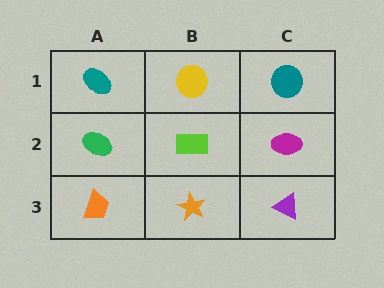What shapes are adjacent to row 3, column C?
A magenta ellipse (row 2, column C), an orange star (row 3, column B).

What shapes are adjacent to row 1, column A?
A green ellipse (row 2, column A), a yellow circle (row 1, column B).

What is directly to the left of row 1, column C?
A yellow circle.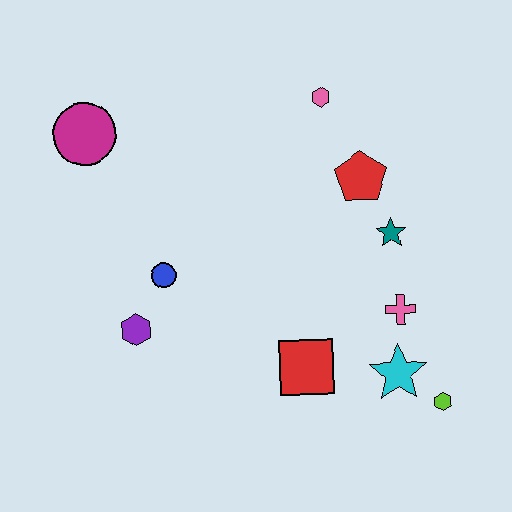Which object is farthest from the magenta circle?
The lime hexagon is farthest from the magenta circle.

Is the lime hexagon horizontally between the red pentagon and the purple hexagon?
No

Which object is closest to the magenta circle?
The blue circle is closest to the magenta circle.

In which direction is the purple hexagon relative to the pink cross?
The purple hexagon is to the left of the pink cross.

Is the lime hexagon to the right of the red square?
Yes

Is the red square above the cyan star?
Yes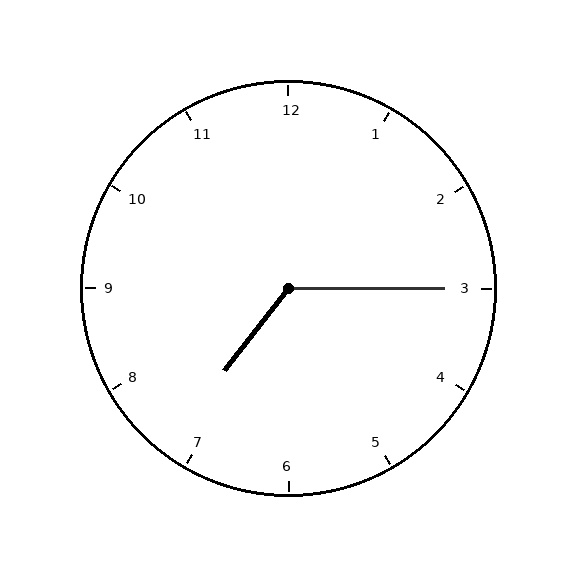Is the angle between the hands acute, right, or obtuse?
It is obtuse.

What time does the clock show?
7:15.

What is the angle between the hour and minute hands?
Approximately 128 degrees.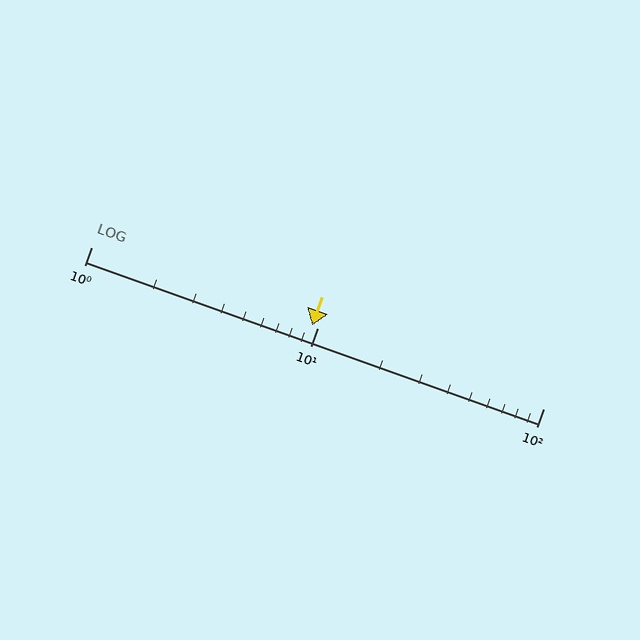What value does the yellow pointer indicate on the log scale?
The pointer indicates approximately 9.5.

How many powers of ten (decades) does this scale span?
The scale spans 2 decades, from 1 to 100.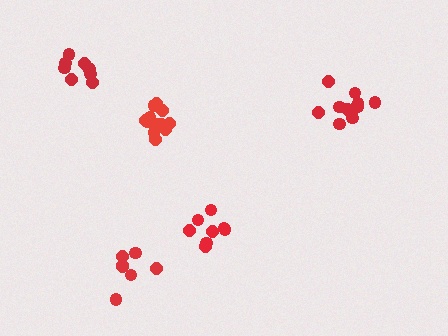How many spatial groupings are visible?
There are 5 spatial groupings.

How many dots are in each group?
Group 1: 8 dots, Group 2: 12 dots, Group 3: 13 dots, Group 4: 7 dots, Group 5: 9 dots (49 total).